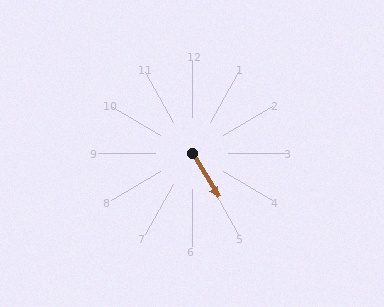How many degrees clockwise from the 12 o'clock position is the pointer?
Approximately 149 degrees.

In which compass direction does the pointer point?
Southeast.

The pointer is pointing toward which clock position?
Roughly 5 o'clock.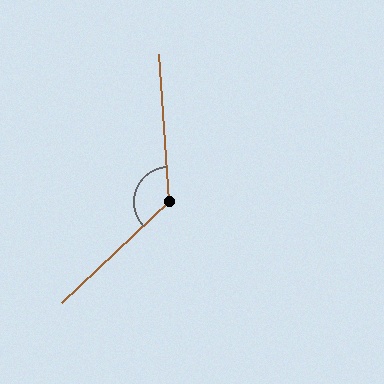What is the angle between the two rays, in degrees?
Approximately 130 degrees.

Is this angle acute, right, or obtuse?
It is obtuse.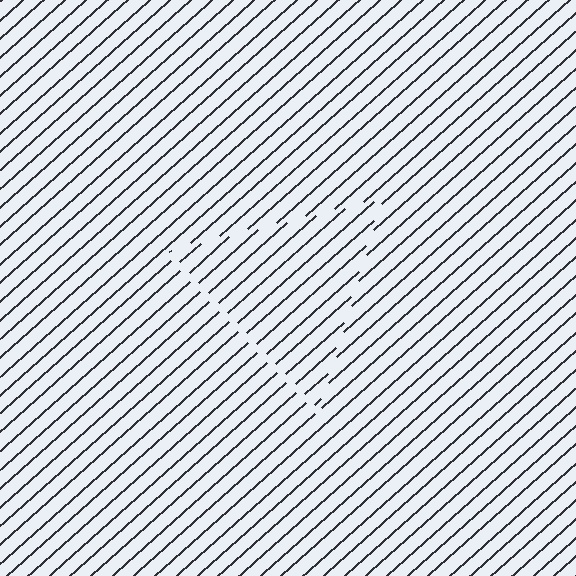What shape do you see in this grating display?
An illusory triangle. The interior of the shape contains the same grating, shifted by half a period — the contour is defined by the phase discontinuity where line-ends from the inner and outer gratings abut.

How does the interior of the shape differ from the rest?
The interior of the shape contains the same grating, shifted by half a period — the contour is defined by the phase discontinuity where line-ends from the inner and outer gratings abut.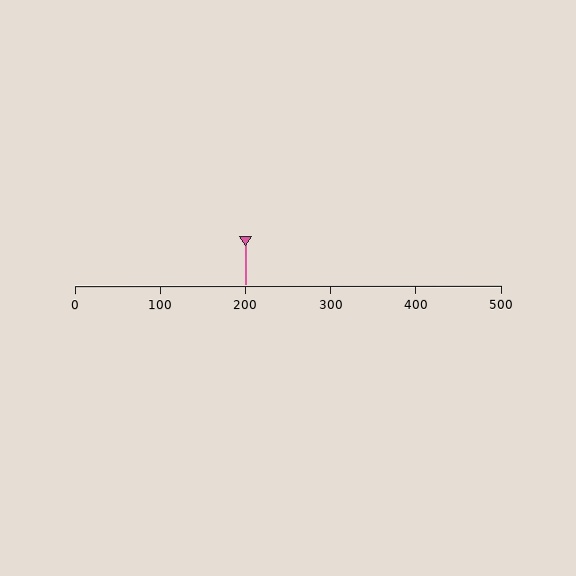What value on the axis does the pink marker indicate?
The marker indicates approximately 200.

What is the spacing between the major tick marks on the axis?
The major ticks are spaced 100 apart.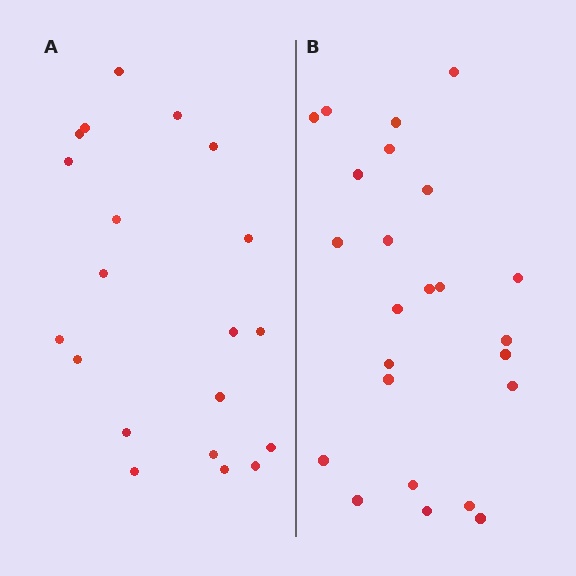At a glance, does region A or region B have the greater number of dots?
Region B (the right region) has more dots.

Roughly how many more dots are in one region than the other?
Region B has about 4 more dots than region A.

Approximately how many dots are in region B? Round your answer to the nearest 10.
About 20 dots. (The exact count is 24, which rounds to 20.)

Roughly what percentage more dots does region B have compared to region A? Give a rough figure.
About 20% more.